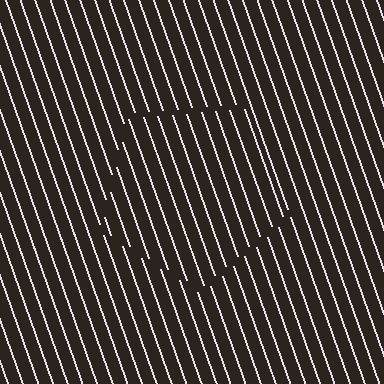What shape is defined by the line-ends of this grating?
An illusory pentagon. The interior of the shape contains the same grating, shifted by half a period — the contour is defined by the phase discontinuity where line-ends from the inner and outer gratings abut.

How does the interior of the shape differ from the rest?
The interior of the shape contains the same grating, shifted by half a period — the contour is defined by the phase discontinuity where line-ends from the inner and outer gratings abut.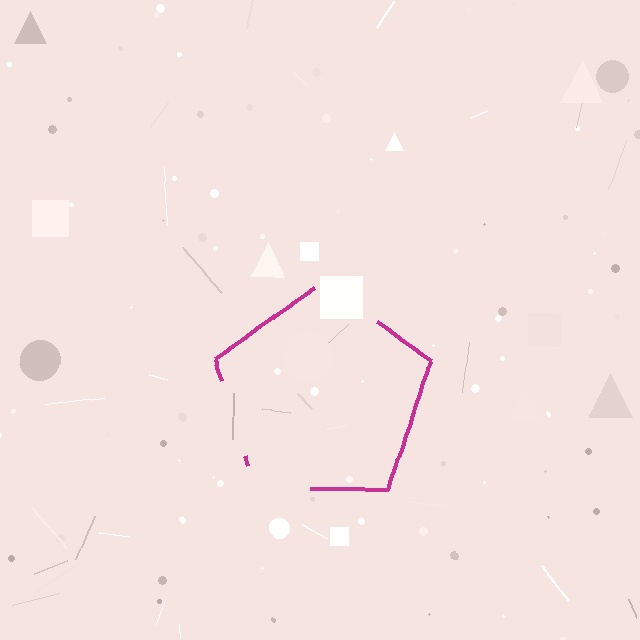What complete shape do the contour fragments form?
The contour fragments form a pentagon.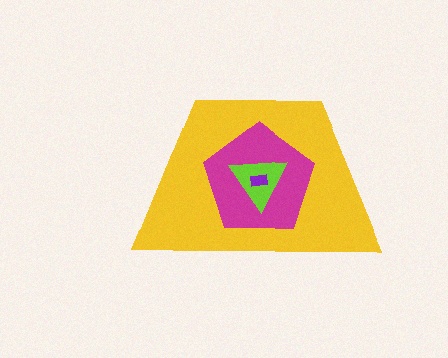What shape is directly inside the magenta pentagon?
The lime triangle.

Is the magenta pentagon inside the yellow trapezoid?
Yes.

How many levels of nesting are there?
4.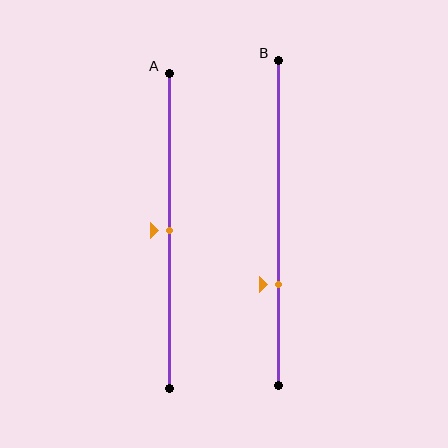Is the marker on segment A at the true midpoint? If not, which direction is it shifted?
Yes, the marker on segment A is at the true midpoint.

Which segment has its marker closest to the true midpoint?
Segment A has its marker closest to the true midpoint.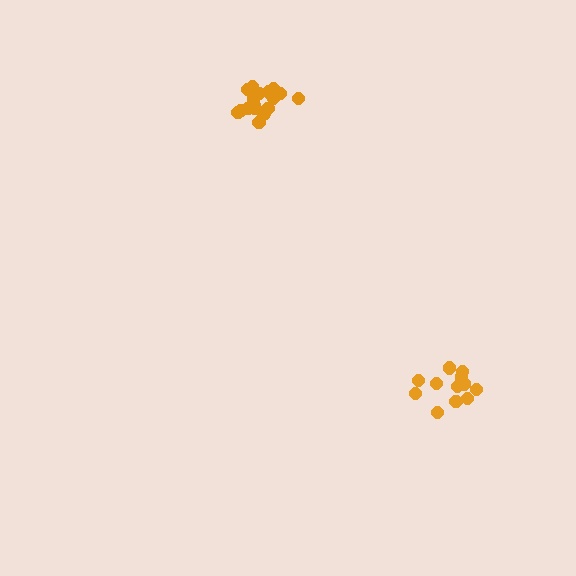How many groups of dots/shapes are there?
There are 2 groups.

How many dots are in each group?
Group 1: 17 dots, Group 2: 13 dots (30 total).